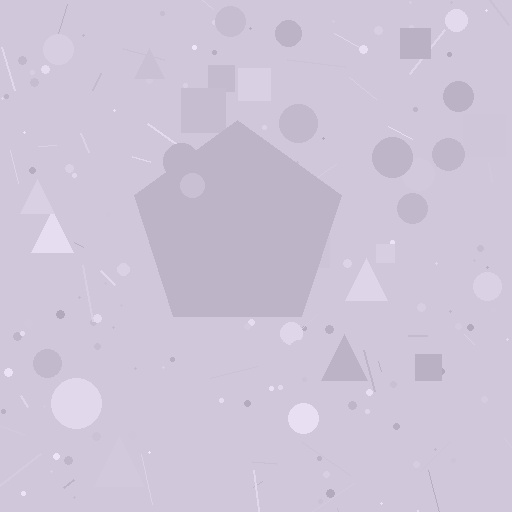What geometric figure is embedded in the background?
A pentagon is embedded in the background.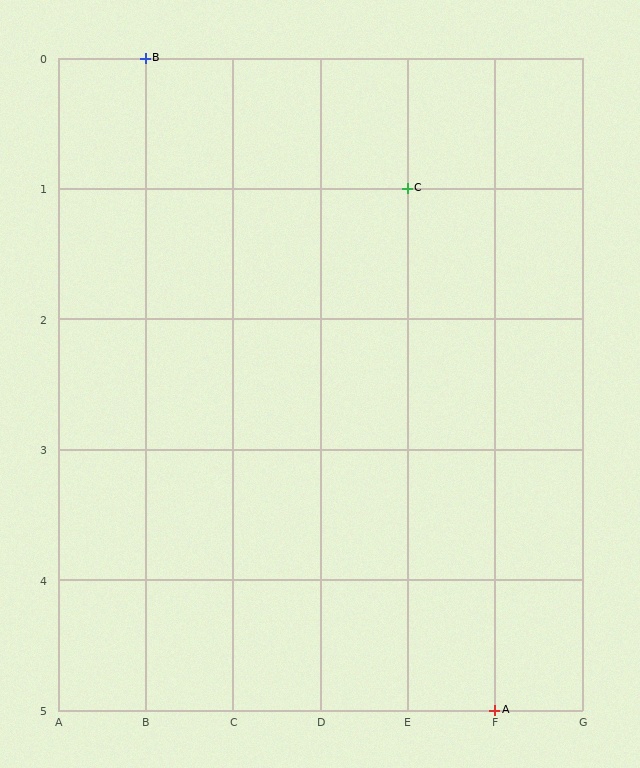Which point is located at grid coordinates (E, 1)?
Point C is at (E, 1).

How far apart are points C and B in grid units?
Points C and B are 3 columns and 1 row apart (about 3.2 grid units diagonally).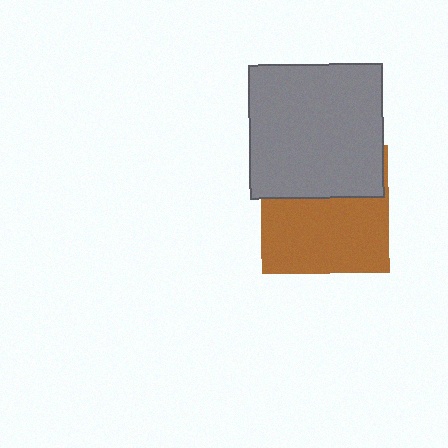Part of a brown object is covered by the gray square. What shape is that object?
It is a square.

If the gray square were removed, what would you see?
You would see the complete brown square.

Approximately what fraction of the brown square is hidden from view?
Roughly 39% of the brown square is hidden behind the gray square.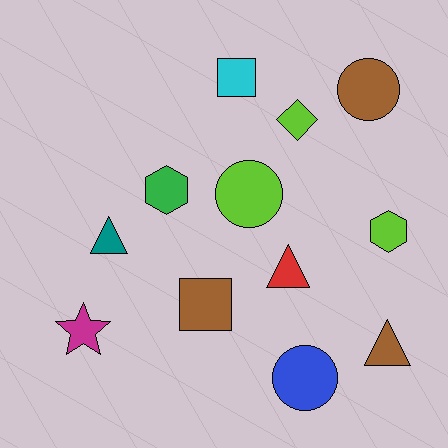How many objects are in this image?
There are 12 objects.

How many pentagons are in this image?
There are no pentagons.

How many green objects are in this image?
There is 1 green object.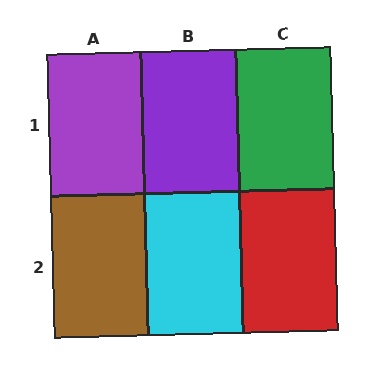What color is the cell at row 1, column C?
Green.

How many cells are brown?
1 cell is brown.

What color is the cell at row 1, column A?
Purple.